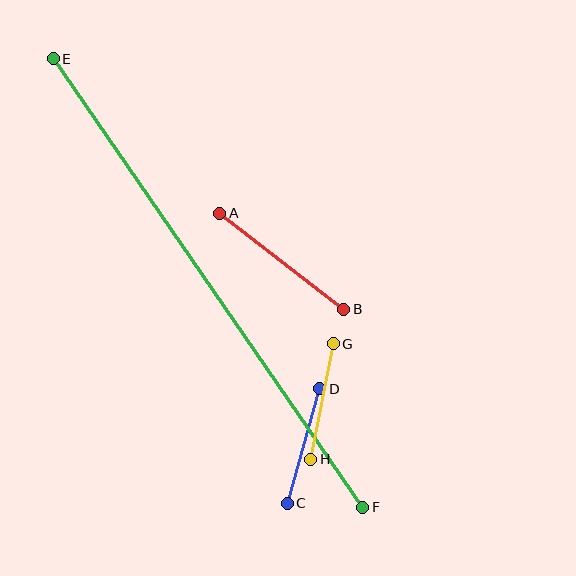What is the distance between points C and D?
The distance is approximately 119 pixels.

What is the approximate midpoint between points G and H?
The midpoint is at approximately (322, 402) pixels.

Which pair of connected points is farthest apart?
Points E and F are farthest apart.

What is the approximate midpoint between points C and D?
The midpoint is at approximately (303, 446) pixels.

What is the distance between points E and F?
The distance is approximately 545 pixels.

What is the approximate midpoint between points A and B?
The midpoint is at approximately (282, 261) pixels.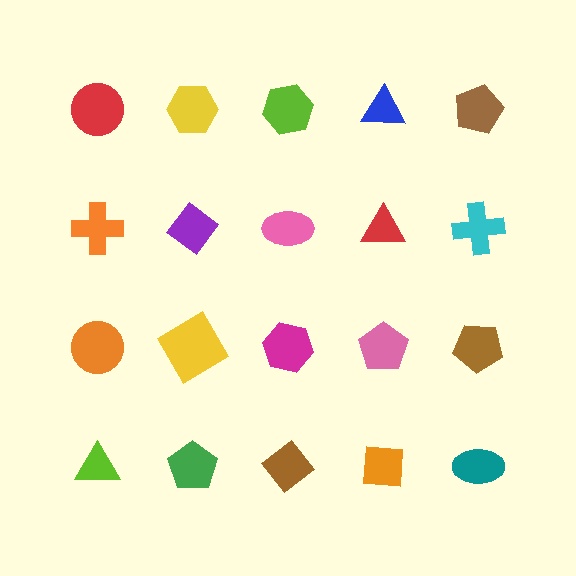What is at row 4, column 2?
A green pentagon.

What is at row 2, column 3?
A pink ellipse.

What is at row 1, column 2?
A yellow hexagon.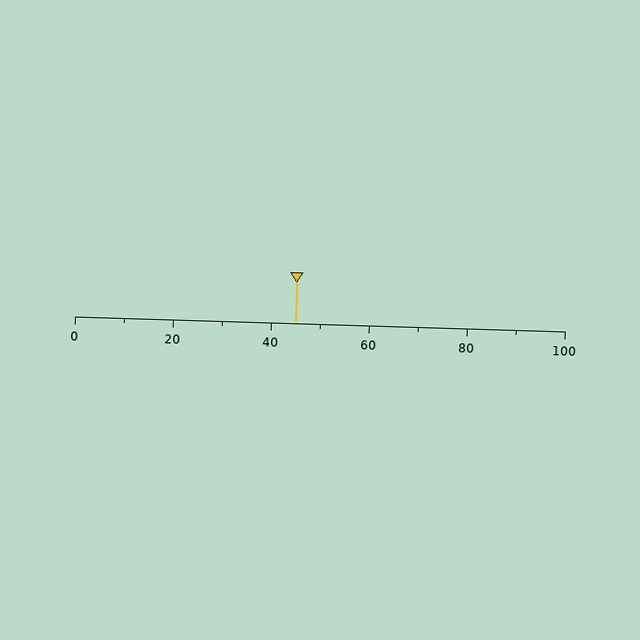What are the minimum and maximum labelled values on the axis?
The axis runs from 0 to 100.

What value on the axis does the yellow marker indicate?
The marker indicates approximately 45.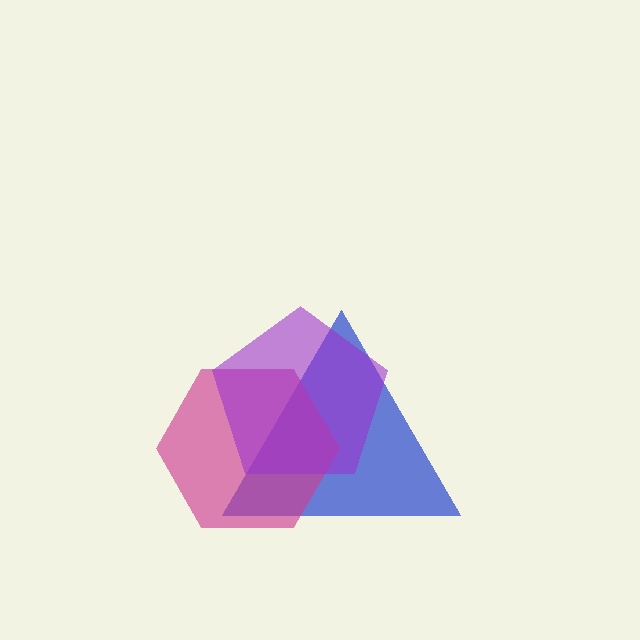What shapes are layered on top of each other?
The layered shapes are: a blue triangle, a magenta hexagon, a purple pentagon.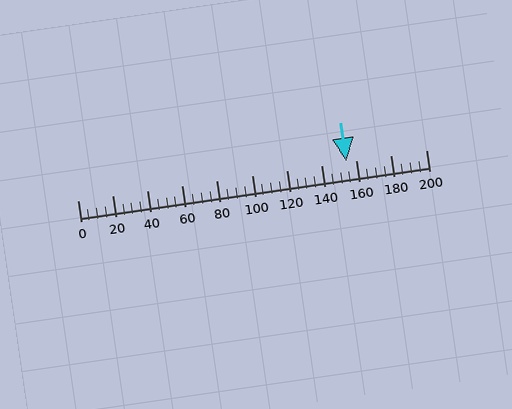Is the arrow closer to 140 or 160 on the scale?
The arrow is closer to 160.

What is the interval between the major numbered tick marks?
The major tick marks are spaced 20 units apart.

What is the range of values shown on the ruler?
The ruler shows values from 0 to 200.